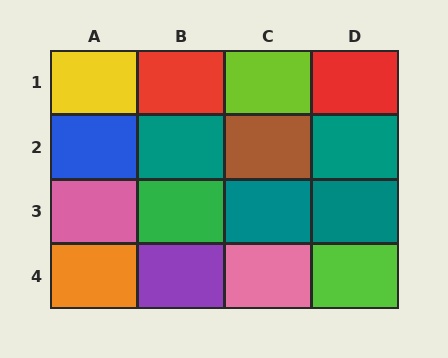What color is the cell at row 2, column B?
Teal.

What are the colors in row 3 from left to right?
Pink, green, teal, teal.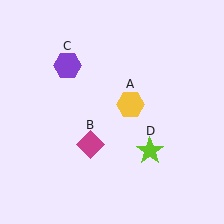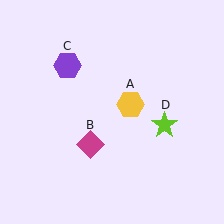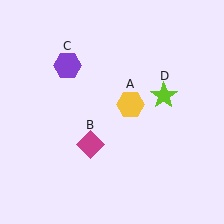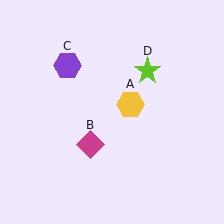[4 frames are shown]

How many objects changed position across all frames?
1 object changed position: lime star (object D).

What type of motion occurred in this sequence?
The lime star (object D) rotated counterclockwise around the center of the scene.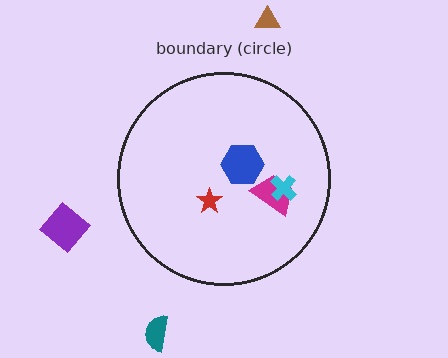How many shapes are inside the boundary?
4 inside, 3 outside.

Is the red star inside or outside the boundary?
Inside.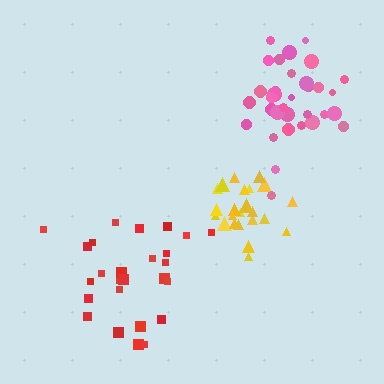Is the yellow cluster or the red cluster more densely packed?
Yellow.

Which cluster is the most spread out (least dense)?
Red.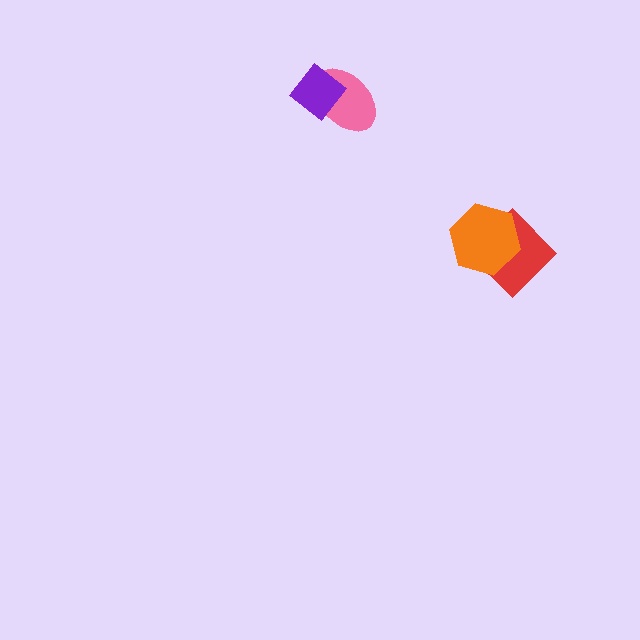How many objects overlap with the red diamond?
1 object overlaps with the red diamond.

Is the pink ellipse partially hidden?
Yes, it is partially covered by another shape.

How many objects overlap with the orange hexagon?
1 object overlaps with the orange hexagon.